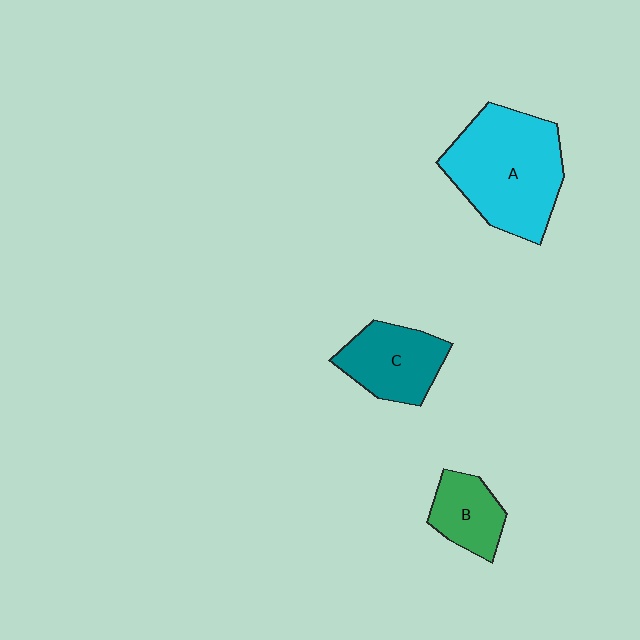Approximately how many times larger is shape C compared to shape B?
Approximately 1.4 times.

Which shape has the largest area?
Shape A (cyan).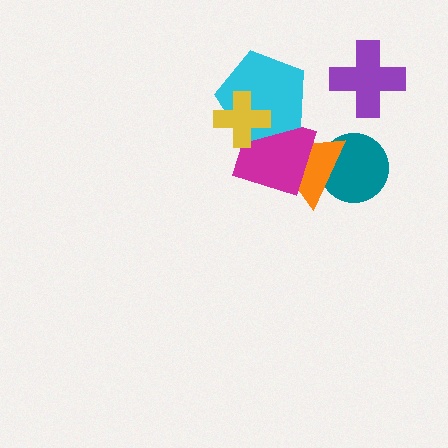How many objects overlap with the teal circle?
1 object overlaps with the teal circle.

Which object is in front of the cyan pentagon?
The yellow cross is in front of the cyan pentagon.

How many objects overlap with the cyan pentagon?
3 objects overlap with the cyan pentagon.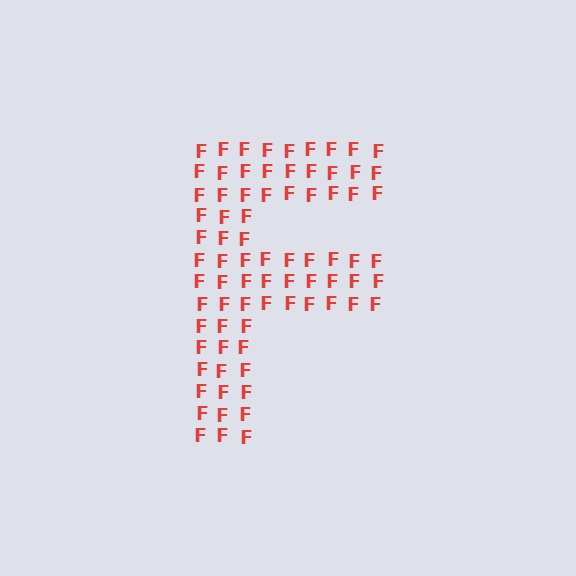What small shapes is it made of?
It is made of small letter F's.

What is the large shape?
The large shape is the letter F.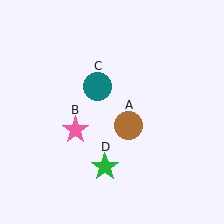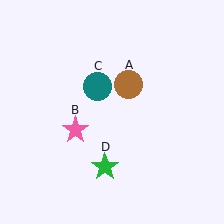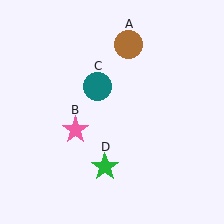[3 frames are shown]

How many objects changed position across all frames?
1 object changed position: brown circle (object A).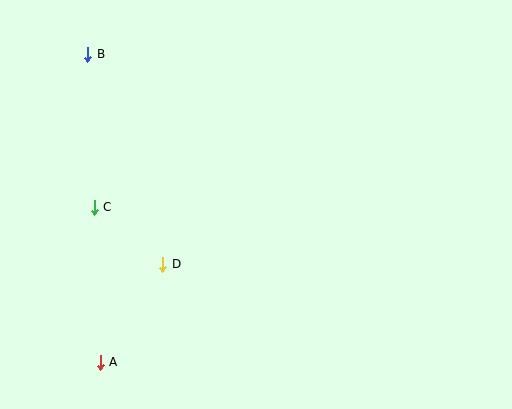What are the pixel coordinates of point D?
Point D is at (163, 264).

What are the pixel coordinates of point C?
Point C is at (94, 207).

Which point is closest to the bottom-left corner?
Point A is closest to the bottom-left corner.